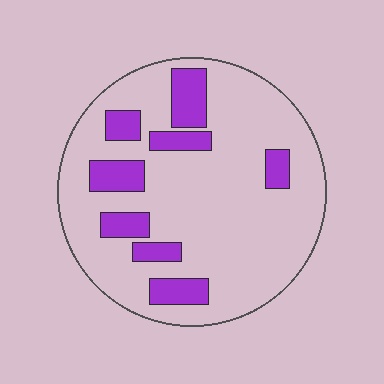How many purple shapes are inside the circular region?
8.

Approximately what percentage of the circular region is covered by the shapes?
Approximately 20%.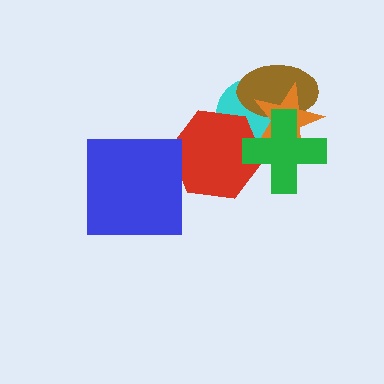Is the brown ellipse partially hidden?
Yes, it is partially covered by another shape.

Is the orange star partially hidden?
Yes, it is partially covered by another shape.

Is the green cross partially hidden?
No, no other shape covers it.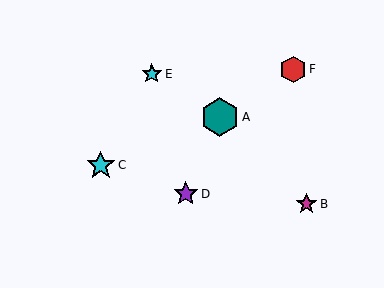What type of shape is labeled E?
Shape E is a cyan star.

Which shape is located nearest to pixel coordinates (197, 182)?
The purple star (labeled D) at (186, 194) is nearest to that location.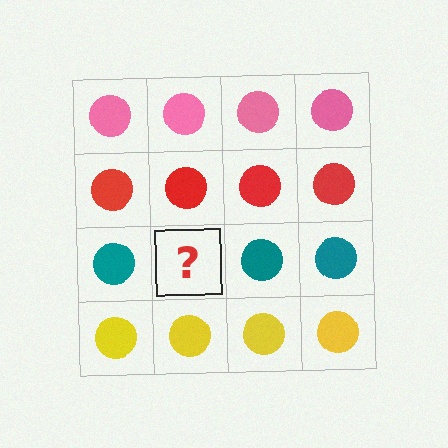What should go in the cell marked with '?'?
The missing cell should contain a teal circle.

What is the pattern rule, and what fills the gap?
The rule is that each row has a consistent color. The gap should be filled with a teal circle.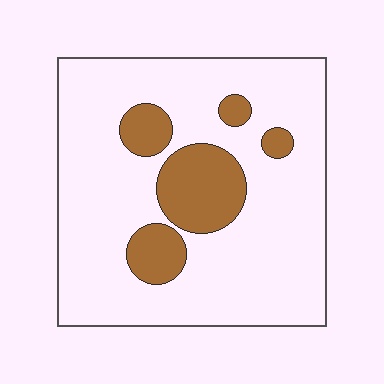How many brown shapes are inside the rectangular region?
5.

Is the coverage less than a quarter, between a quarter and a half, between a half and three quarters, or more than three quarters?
Less than a quarter.